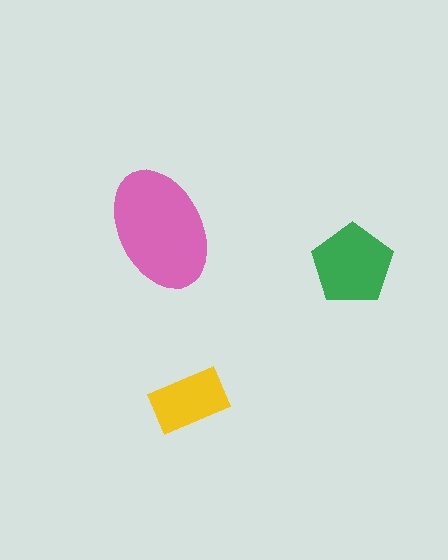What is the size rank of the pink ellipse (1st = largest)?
1st.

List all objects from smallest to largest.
The yellow rectangle, the green pentagon, the pink ellipse.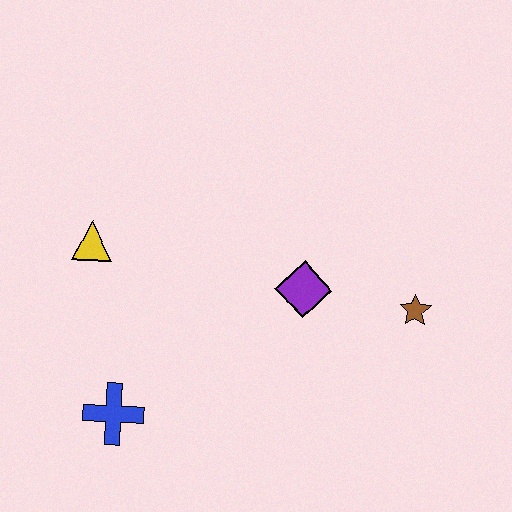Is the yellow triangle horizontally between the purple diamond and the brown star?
No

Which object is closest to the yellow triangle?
The blue cross is closest to the yellow triangle.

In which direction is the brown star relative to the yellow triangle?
The brown star is to the right of the yellow triangle.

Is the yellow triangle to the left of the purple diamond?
Yes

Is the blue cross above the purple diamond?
No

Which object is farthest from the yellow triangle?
The brown star is farthest from the yellow triangle.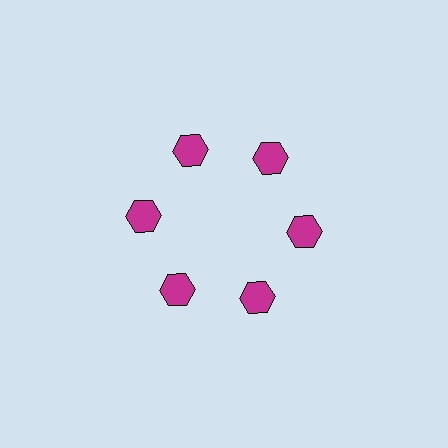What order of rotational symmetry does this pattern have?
This pattern has 6-fold rotational symmetry.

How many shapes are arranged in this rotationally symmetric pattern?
There are 6 shapes, arranged in 6 groups of 1.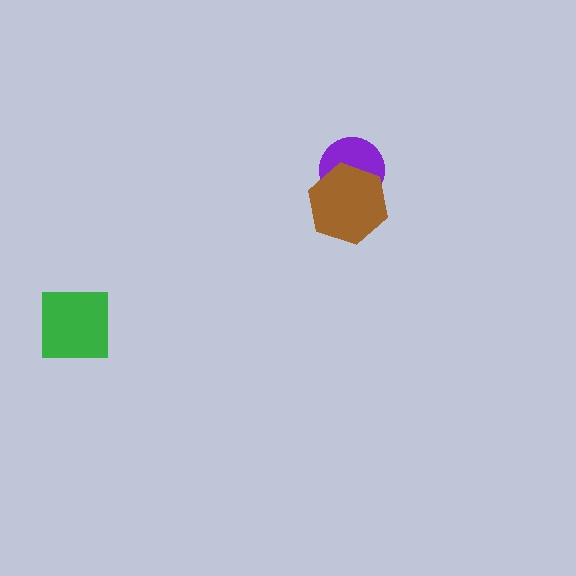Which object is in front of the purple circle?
The brown hexagon is in front of the purple circle.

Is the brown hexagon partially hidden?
No, no other shape covers it.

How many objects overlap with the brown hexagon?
1 object overlaps with the brown hexagon.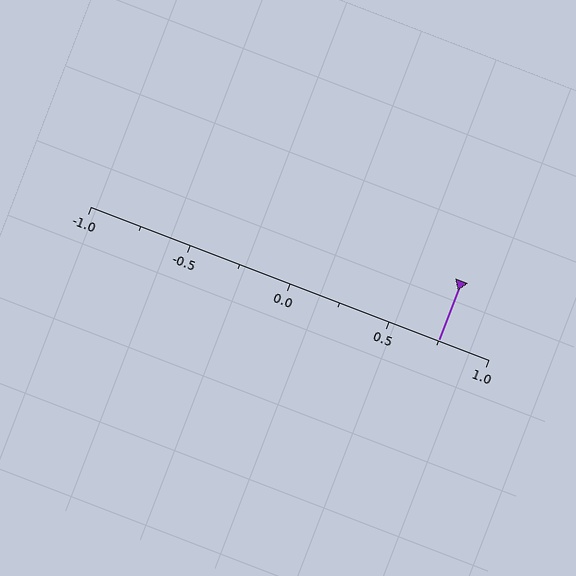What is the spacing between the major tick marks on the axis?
The major ticks are spaced 0.5 apart.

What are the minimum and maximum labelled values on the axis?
The axis runs from -1.0 to 1.0.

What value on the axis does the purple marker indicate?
The marker indicates approximately 0.75.